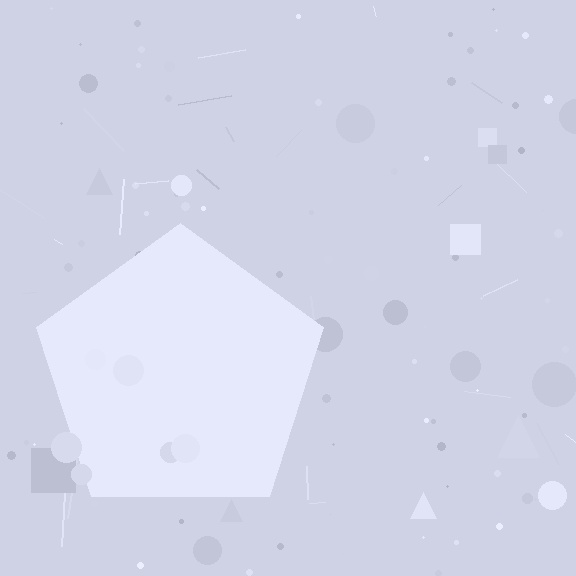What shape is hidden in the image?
A pentagon is hidden in the image.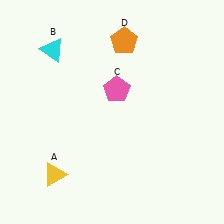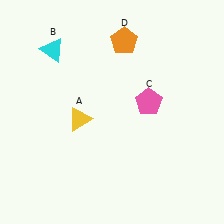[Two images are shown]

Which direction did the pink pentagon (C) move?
The pink pentagon (C) moved right.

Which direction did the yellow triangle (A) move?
The yellow triangle (A) moved up.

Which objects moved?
The objects that moved are: the yellow triangle (A), the pink pentagon (C).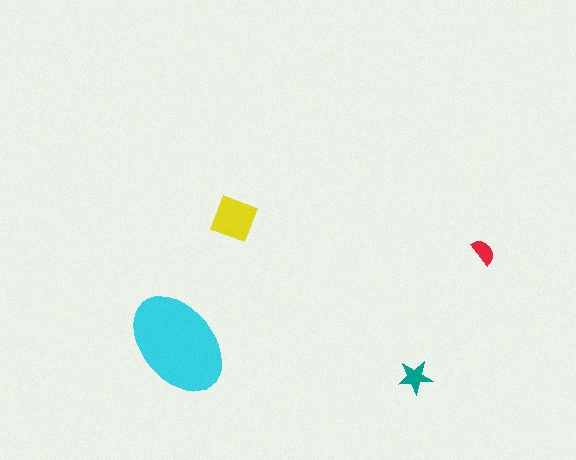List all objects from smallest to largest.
The red semicircle, the teal star, the yellow diamond, the cyan ellipse.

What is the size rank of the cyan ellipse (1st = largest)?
1st.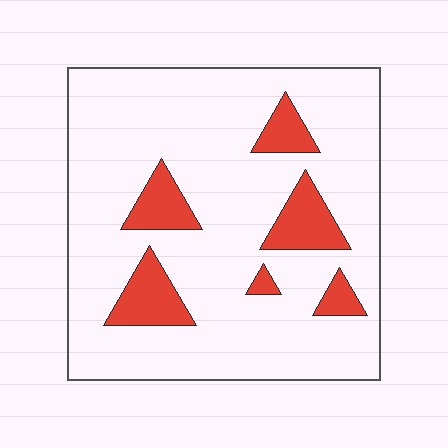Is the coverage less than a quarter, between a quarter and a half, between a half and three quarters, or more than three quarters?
Less than a quarter.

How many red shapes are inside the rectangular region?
6.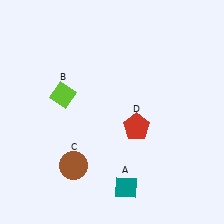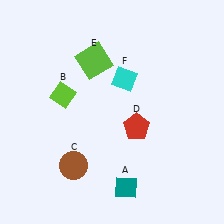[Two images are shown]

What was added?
A lime square (E), a cyan diamond (F) were added in Image 2.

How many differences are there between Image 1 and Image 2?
There are 2 differences between the two images.